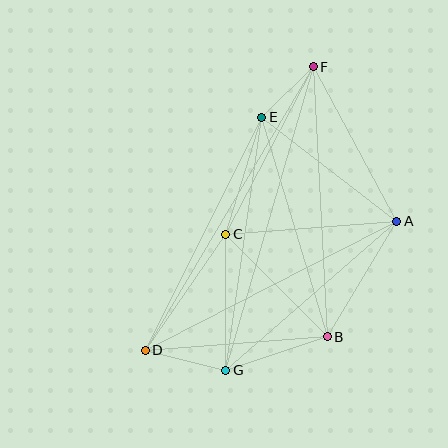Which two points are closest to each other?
Points E and F are closest to each other.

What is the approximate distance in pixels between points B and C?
The distance between B and C is approximately 144 pixels.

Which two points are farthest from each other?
Points D and F are farthest from each other.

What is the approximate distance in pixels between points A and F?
The distance between A and F is approximately 175 pixels.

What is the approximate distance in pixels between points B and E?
The distance between B and E is approximately 229 pixels.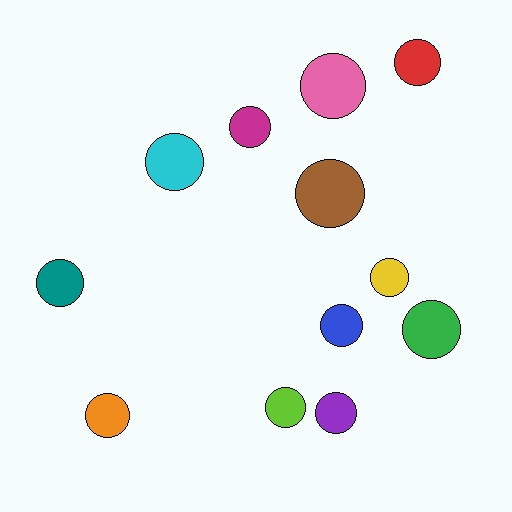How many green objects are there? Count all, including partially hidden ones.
There is 1 green object.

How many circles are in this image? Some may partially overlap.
There are 12 circles.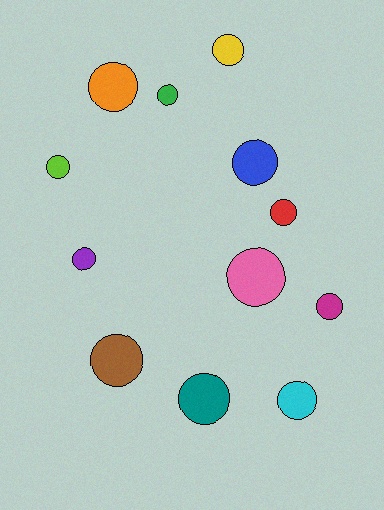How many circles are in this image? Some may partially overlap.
There are 12 circles.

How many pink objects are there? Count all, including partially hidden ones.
There is 1 pink object.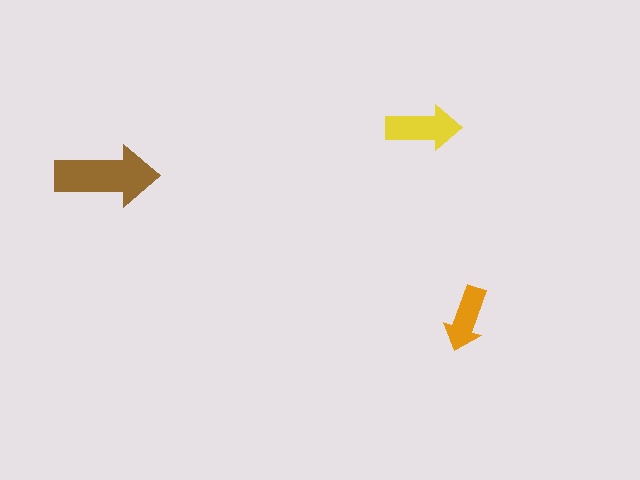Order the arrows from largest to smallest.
the brown one, the yellow one, the orange one.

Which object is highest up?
The yellow arrow is topmost.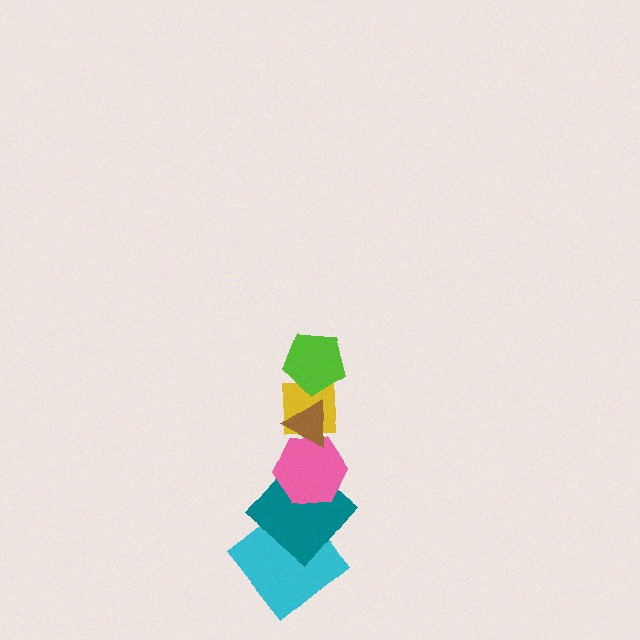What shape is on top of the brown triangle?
The lime pentagon is on top of the brown triangle.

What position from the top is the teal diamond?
The teal diamond is 5th from the top.